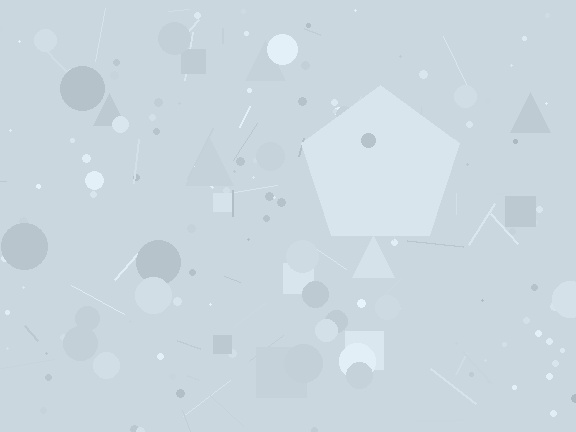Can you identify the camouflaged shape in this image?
The camouflaged shape is a pentagon.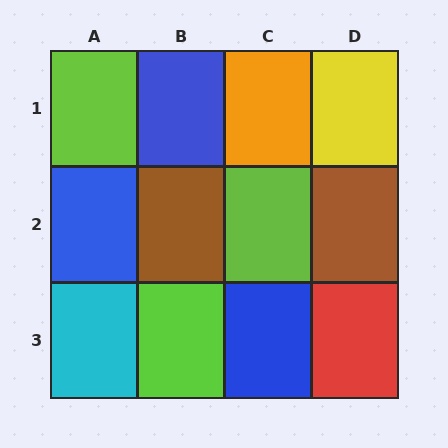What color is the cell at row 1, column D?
Yellow.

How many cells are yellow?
1 cell is yellow.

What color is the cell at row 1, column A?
Lime.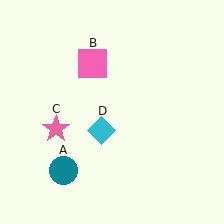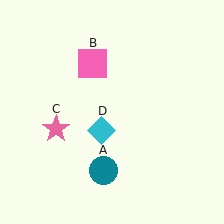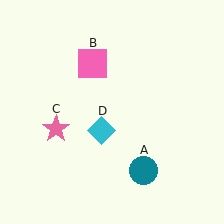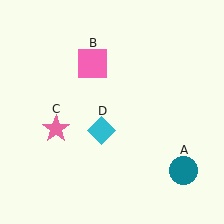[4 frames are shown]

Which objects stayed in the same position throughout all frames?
Pink square (object B) and pink star (object C) and cyan diamond (object D) remained stationary.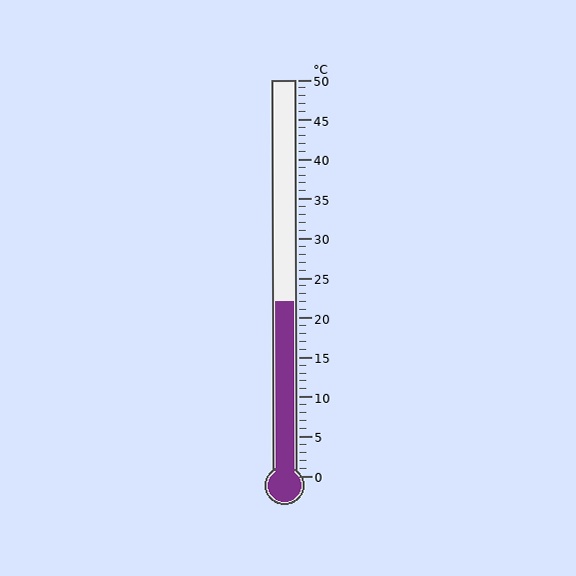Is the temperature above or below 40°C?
The temperature is below 40°C.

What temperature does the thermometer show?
The thermometer shows approximately 22°C.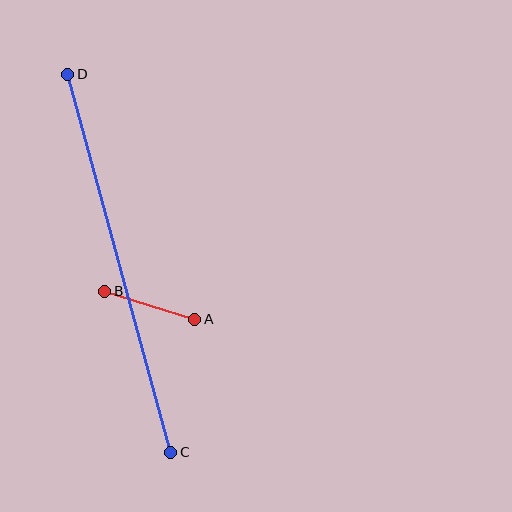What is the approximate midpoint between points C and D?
The midpoint is at approximately (119, 263) pixels.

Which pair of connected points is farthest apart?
Points C and D are farthest apart.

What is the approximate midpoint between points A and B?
The midpoint is at approximately (150, 305) pixels.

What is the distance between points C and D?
The distance is approximately 391 pixels.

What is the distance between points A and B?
The distance is approximately 94 pixels.